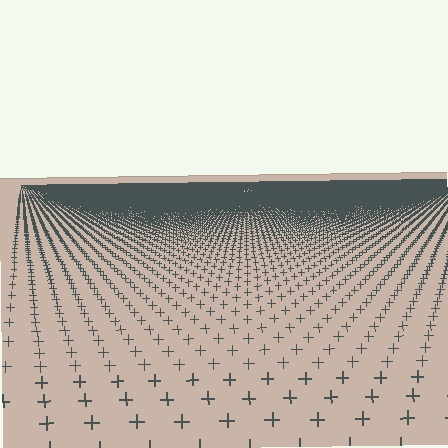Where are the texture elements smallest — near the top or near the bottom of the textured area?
Near the top.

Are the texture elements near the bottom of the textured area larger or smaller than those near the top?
Larger. Near the bottom, elements are closer to the viewer and appear at a bigger on-screen size.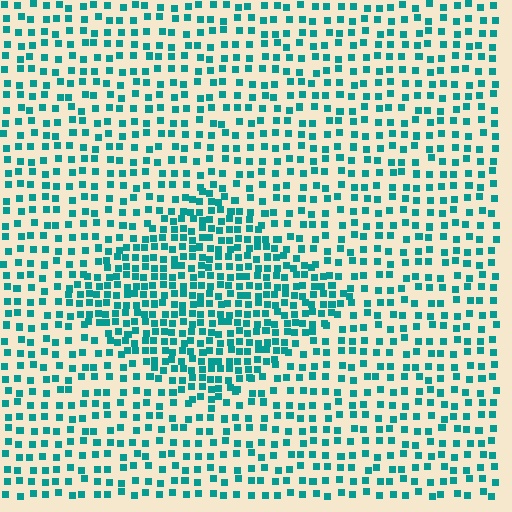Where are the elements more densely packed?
The elements are more densely packed inside the diamond boundary.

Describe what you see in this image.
The image contains small teal elements arranged at two different densities. A diamond-shaped region is visible where the elements are more densely packed than the surrounding area.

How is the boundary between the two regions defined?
The boundary is defined by a change in element density (approximately 1.9x ratio). All elements are the same color, size, and shape.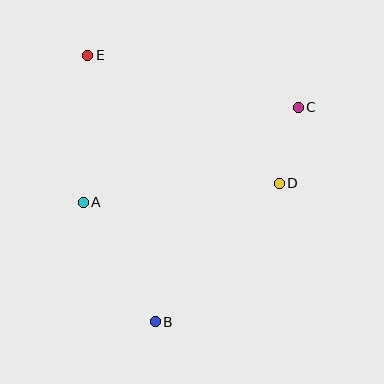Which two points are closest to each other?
Points C and D are closest to each other.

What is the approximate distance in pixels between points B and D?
The distance between B and D is approximately 186 pixels.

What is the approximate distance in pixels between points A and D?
The distance between A and D is approximately 197 pixels.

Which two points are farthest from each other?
Points B and E are farthest from each other.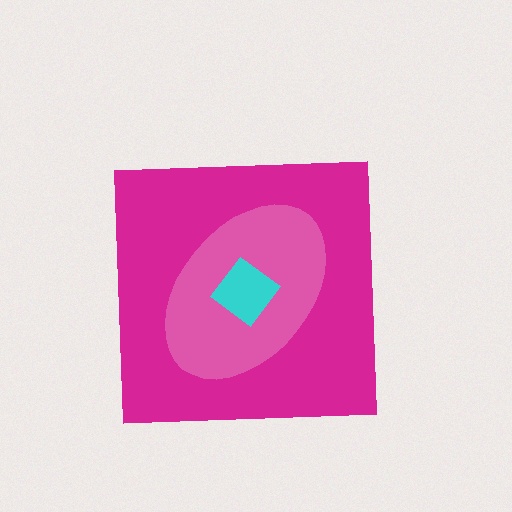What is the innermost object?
The cyan diamond.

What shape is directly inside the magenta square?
The pink ellipse.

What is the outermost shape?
The magenta square.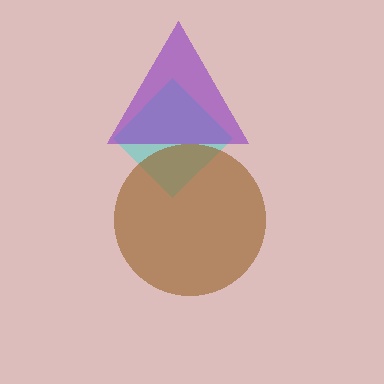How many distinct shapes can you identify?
There are 3 distinct shapes: a cyan diamond, a purple triangle, a brown circle.